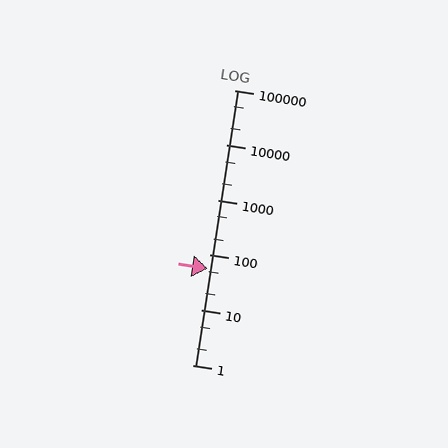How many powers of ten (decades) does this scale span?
The scale spans 5 decades, from 1 to 100000.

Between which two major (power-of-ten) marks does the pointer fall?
The pointer is between 10 and 100.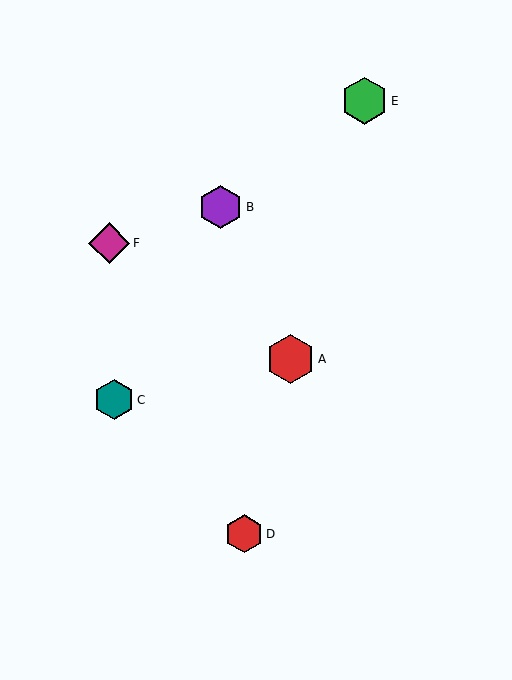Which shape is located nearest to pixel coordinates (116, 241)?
The magenta diamond (labeled F) at (109, 243) is nearest to that location.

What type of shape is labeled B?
Shape B is a purple hexagon.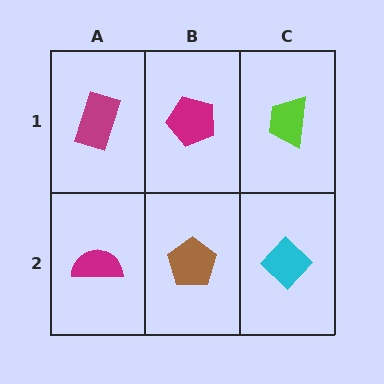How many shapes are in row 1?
3 shapes.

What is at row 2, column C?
A cyan diamond.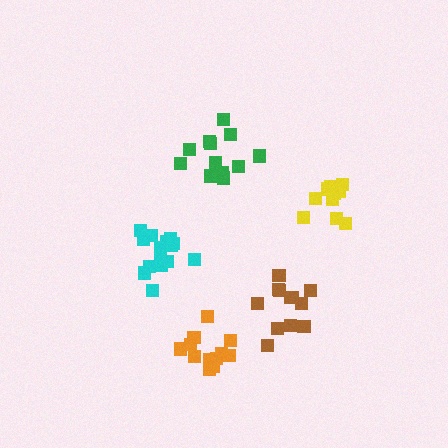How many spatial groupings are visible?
There are 5 spatial groupings.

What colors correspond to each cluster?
The clusters are colored: yellow, cyan, brown, orange, green.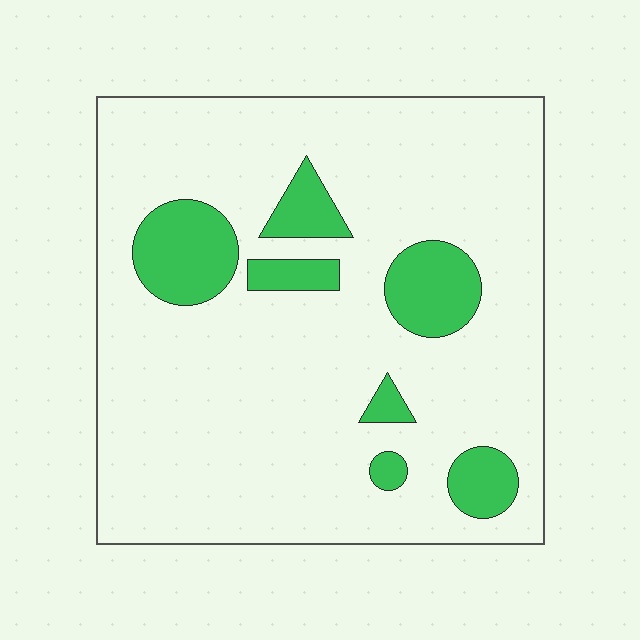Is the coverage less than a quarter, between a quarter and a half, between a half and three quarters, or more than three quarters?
Less than a quarter.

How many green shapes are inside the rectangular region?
7.